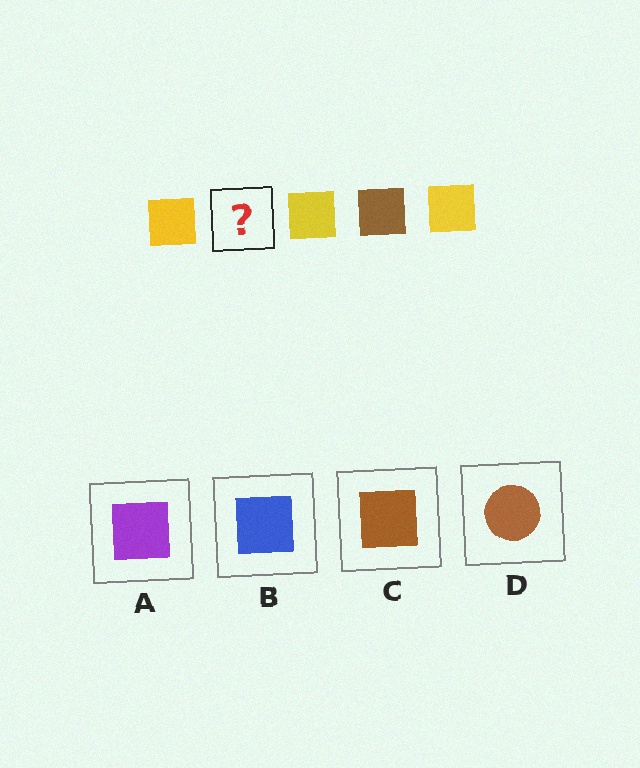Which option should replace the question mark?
Option C.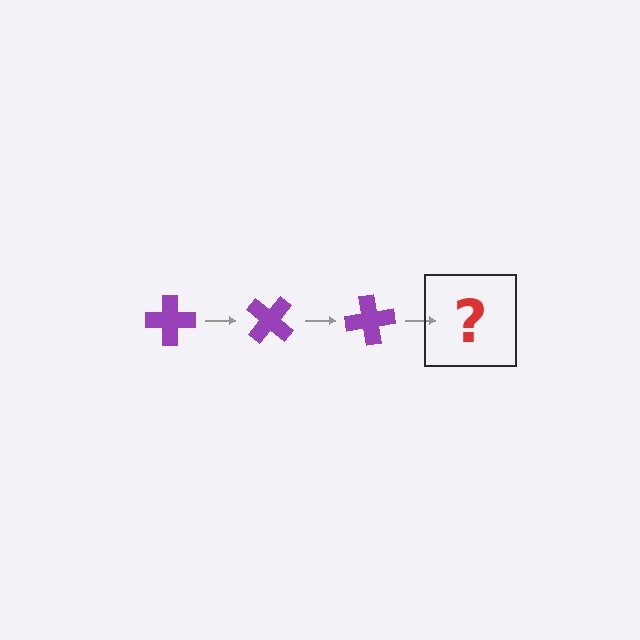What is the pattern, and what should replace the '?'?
The pattern is that the cross rotates 40 degrees each step. The '?' should be a purple cross rotated 120 degrees.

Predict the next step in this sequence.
The next step is a purple cross rotated 120 degrees.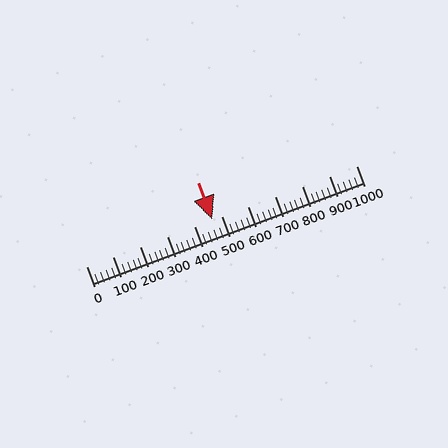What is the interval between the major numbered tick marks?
The major tick marks are spaced 100 units apart.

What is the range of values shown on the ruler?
The ruler shows values from 0 to 1000.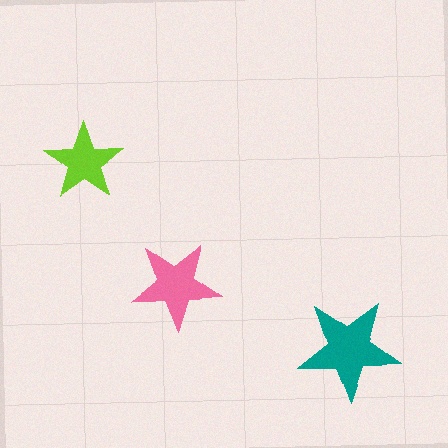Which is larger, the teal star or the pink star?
The teal one.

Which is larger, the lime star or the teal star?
The teal one.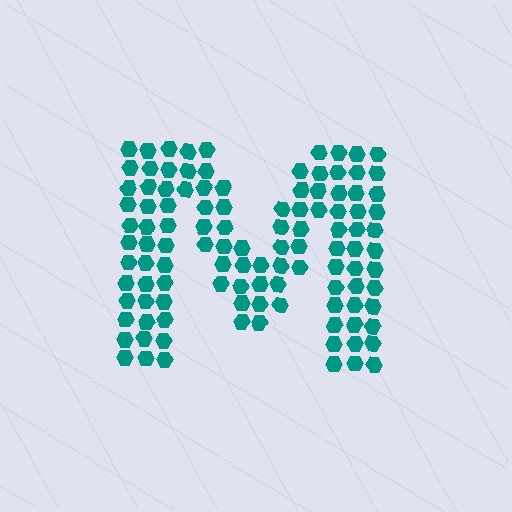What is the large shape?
The large shape is the letter M.